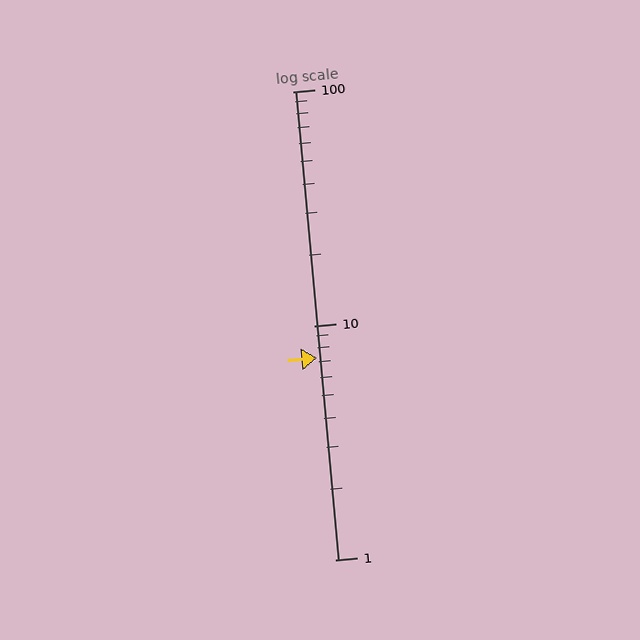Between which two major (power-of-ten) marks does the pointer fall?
The pointer is between 1 and 10.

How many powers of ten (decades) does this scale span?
The scale spans 2 decades, from 1 to 100.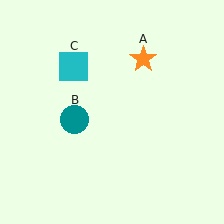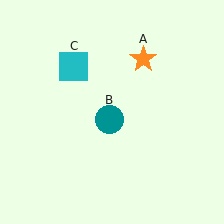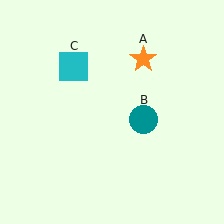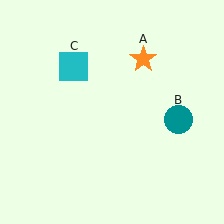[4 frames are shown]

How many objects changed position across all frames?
1 object changed position: teal circle (object B).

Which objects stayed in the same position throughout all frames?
Orange star (object A) and cyan square (object C) remained stationary.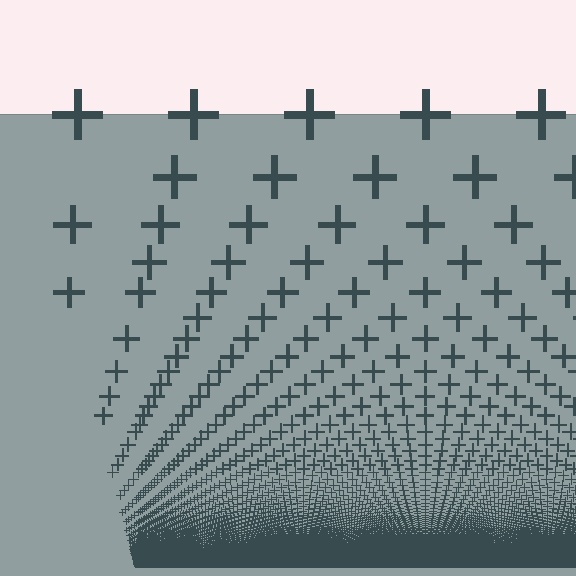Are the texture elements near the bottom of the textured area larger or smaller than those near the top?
Smaller. The gradient is inverted — elements near the bottom are smaller and denser.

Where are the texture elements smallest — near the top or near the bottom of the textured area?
Near the bottom.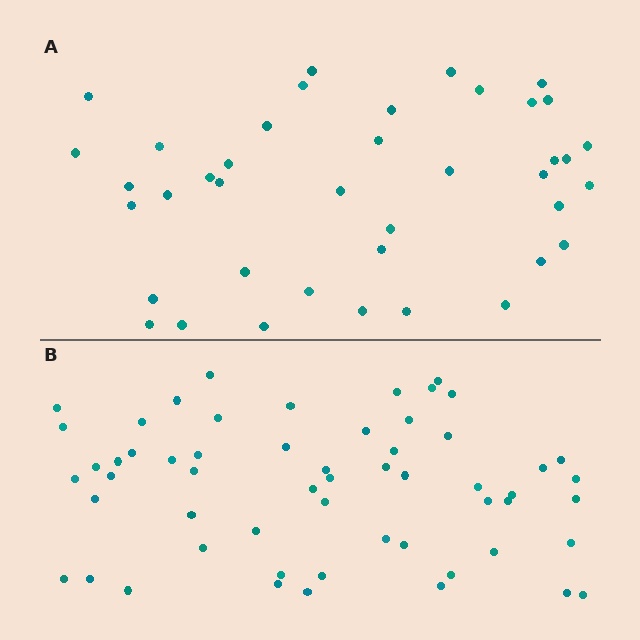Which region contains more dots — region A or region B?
Region B (the bottom region) has more dots.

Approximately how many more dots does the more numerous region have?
Region B has approximately 15 more dots than region A.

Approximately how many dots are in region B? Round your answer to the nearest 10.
About 60 dots. (The exact count is 57, which rounds to 60.)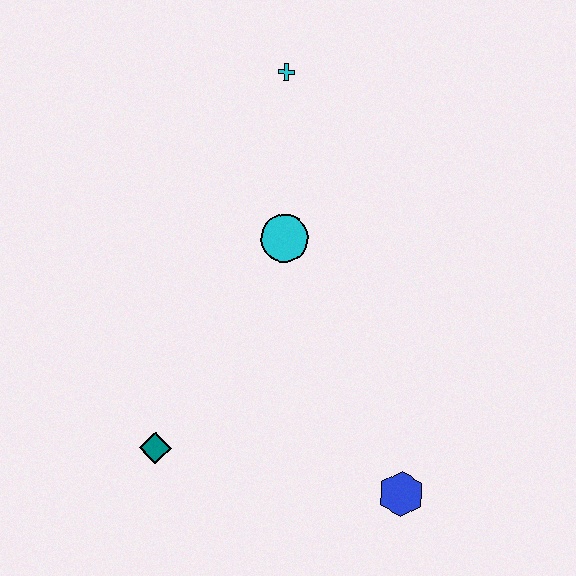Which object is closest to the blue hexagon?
The teal diamond is closest to the blue hexagon.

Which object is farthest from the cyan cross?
The blue hexagon is farthest from the cyan cross.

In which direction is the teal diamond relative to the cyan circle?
The teal diamond is below the cyan circle.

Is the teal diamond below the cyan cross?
Yes